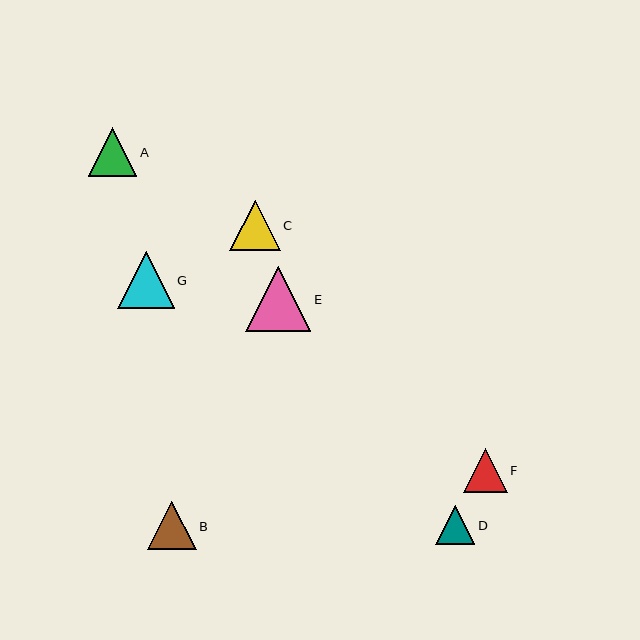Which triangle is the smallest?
Triangle D is the smallest with a size of approximately 39 pixels.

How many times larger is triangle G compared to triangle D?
Triangle G is approximately 1.4 times the size of triangle D.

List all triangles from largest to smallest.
From largest to smallest: E, G, C, A, B, F, D.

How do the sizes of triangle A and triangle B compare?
Triangle A and triangle B are approximately the same size.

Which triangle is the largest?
Triangle E is the largest with a size of approximately 66 pixels.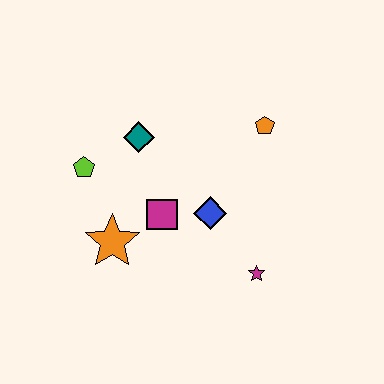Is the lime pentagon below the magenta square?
No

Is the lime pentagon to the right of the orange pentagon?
No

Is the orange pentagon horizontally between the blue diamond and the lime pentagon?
No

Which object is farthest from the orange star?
The orange pentagon is farthest from the orange star.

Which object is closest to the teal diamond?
The lime pentagon is closest to the teal diamond.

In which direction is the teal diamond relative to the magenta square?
The teal diamond is above the magenta square.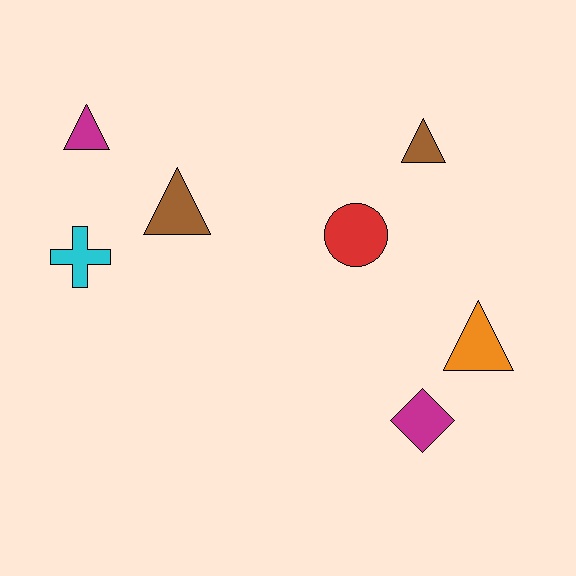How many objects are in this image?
There are 7 objects.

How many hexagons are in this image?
There are no hexagons.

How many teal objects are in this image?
There are no teal objects.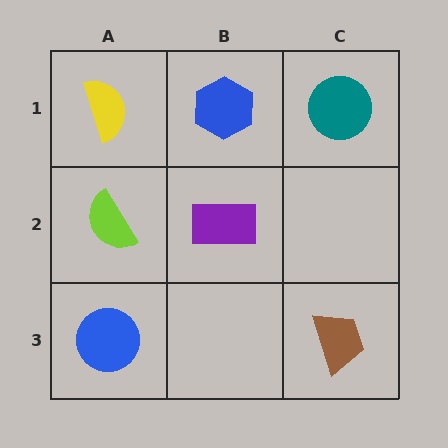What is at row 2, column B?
A purple rectangle.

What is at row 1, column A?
A yellow semicircle.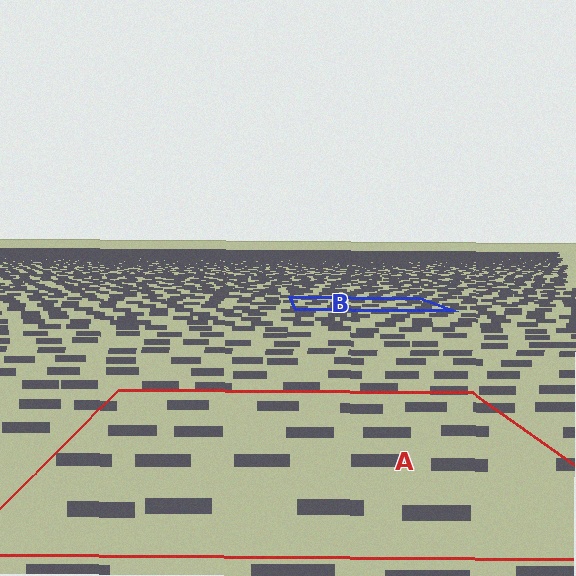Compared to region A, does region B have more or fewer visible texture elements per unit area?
Region B has more texture elements per unit area — they are packed more densely because it is farther away.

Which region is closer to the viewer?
Region A is closer. The texture elements there are larger and more spread out.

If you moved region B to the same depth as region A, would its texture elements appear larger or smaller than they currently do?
They would appear larger. At a closer depth, the same texture elements are projected at a bigger on-screen size.